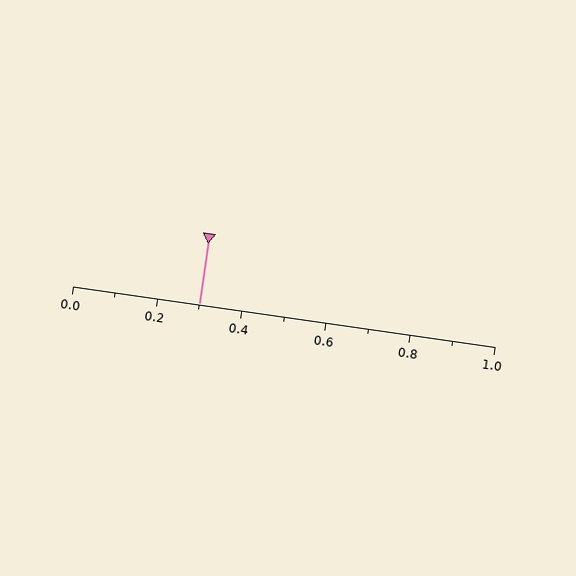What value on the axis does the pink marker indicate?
The marker indicates approximately 0.3.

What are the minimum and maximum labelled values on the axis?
The axis runs from 0.0 to 1.0.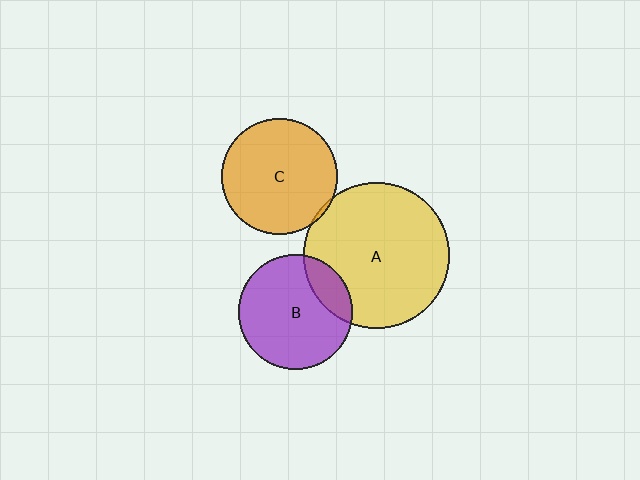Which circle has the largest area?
Circle A (yellow).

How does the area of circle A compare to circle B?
Approximately 1.6 times.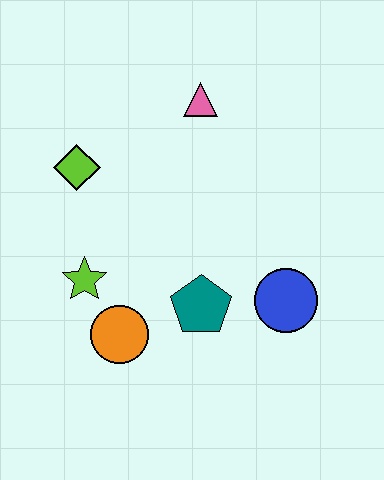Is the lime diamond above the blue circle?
Yes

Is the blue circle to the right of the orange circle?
Yes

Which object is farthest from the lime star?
The pink triangle is farthest from the lime star.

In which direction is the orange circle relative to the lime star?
The orange circle is below the lime star.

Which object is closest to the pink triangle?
The lime diamond is closest to the pink triangle.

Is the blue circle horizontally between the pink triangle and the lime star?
No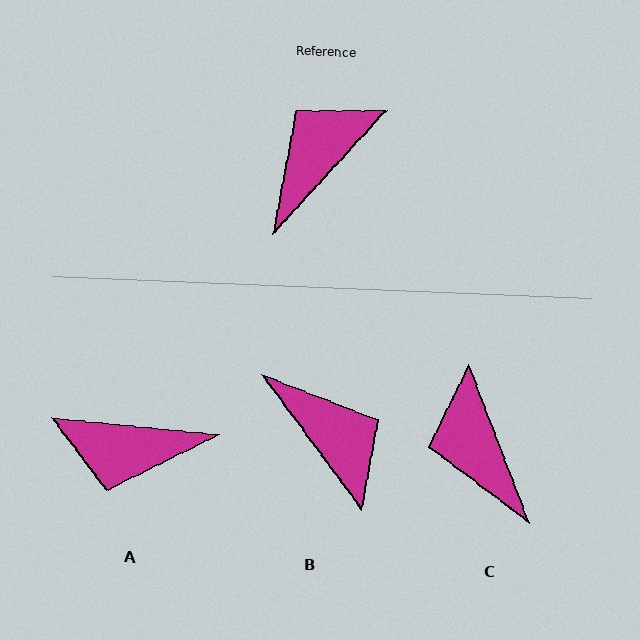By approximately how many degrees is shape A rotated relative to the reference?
Approximately 127 degrees counter-clockwise.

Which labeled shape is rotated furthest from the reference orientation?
A, about 127 degrees away.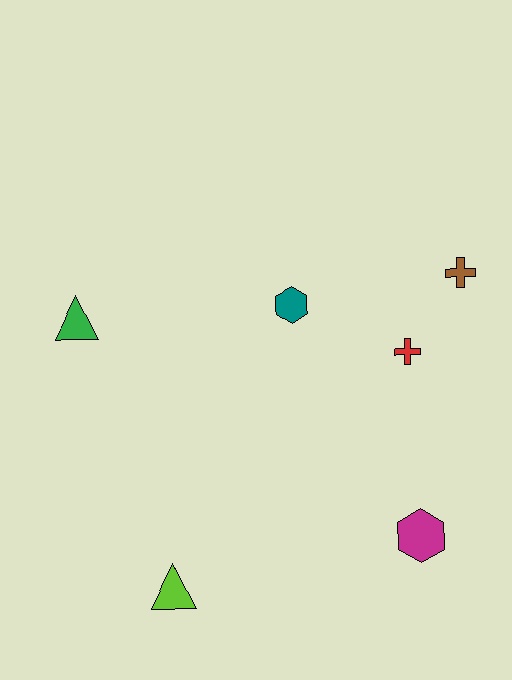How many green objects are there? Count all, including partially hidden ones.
There is 1 green object.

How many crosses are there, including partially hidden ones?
There are 2 crosses.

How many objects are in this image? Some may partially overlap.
There are 6 objects.